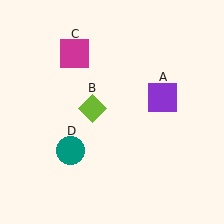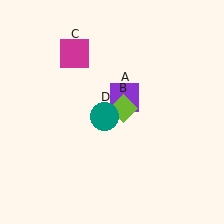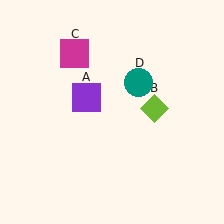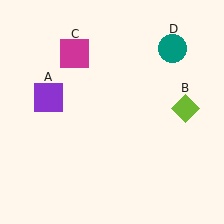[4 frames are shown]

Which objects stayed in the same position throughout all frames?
Magenta square (object C) remained stationary.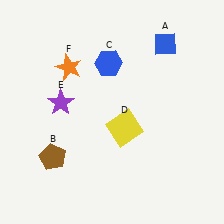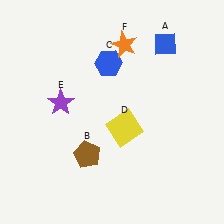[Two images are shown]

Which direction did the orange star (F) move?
The orange star (F) moved right.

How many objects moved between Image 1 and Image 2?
2 objects moved between the two images.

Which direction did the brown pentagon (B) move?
The brown pentagon (B) moved right.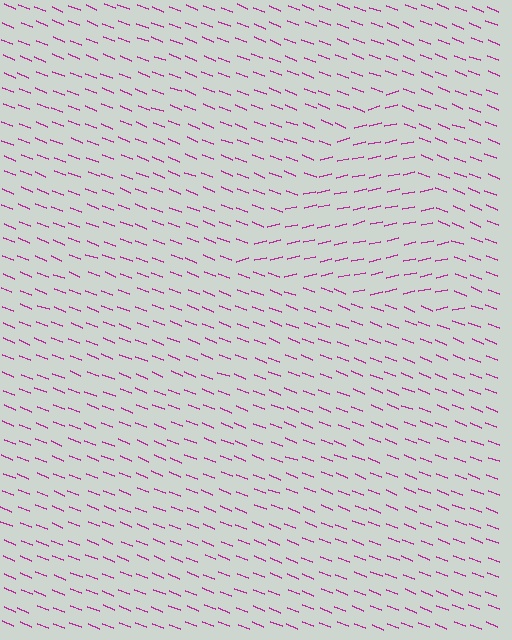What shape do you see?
I see a triangle.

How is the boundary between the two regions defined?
The boundary is defined purely by a change in line orientation (approximately 35 degrees difference). All lines are the same color and thickness.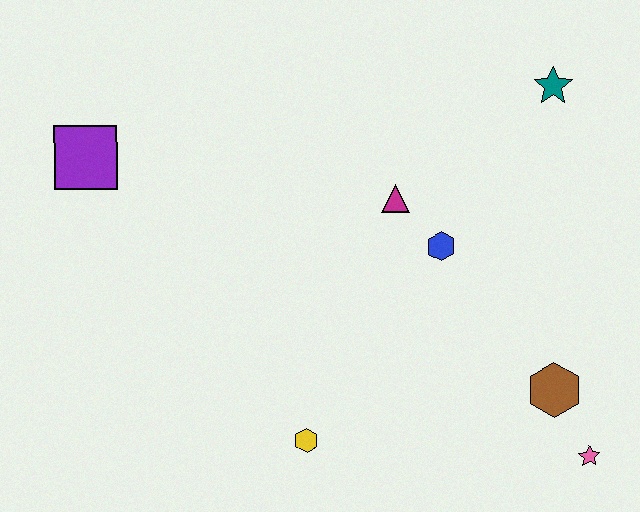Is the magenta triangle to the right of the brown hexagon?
No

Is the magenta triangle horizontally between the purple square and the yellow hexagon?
No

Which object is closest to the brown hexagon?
The pink star is closest to the brown hexagon.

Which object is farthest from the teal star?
The purple square is farthest from the teal star.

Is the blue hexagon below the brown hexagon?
No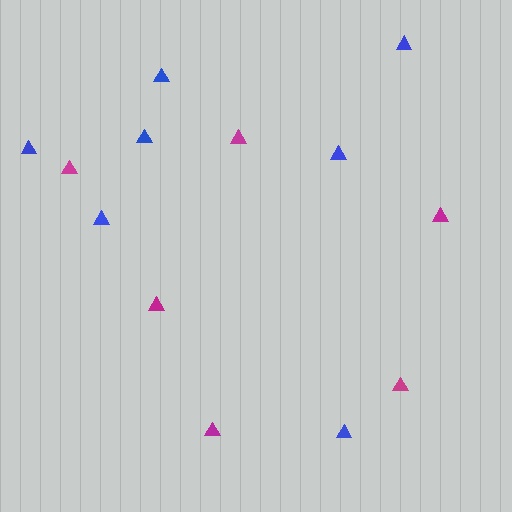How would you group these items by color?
There are 2 groups: one group of magenta triangles (6) and one group of blue triangles (7).